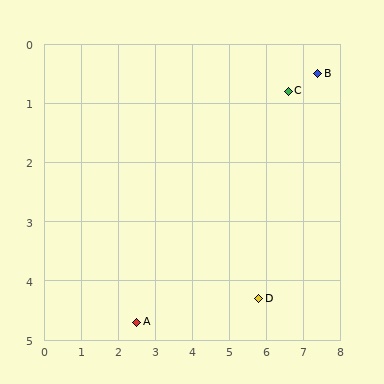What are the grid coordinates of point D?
Point D is at approximately (5.8, 4.3).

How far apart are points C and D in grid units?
Points C and D are about 3.6 grid units apart.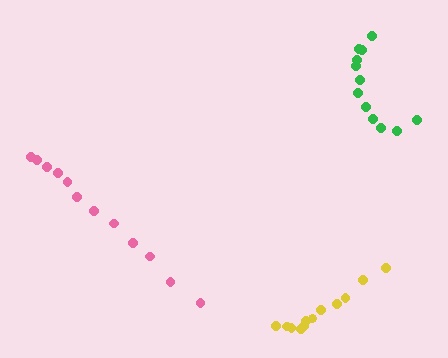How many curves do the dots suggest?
There are 3 distinct paths.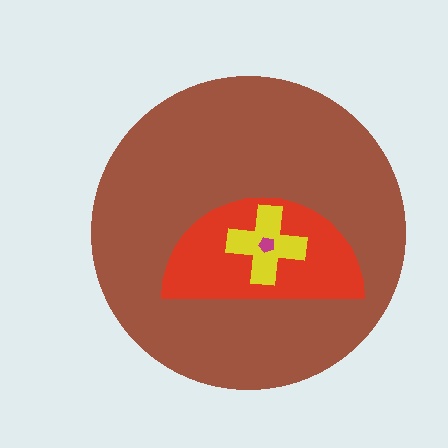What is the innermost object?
The magenta pentagon.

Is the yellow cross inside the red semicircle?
Yes.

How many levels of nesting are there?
4.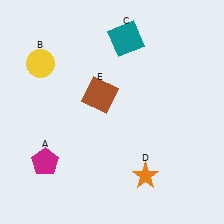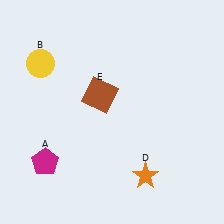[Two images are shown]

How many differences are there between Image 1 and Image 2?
There is 1 difference between the two images.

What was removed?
The teal square (C) was removed in Image 2.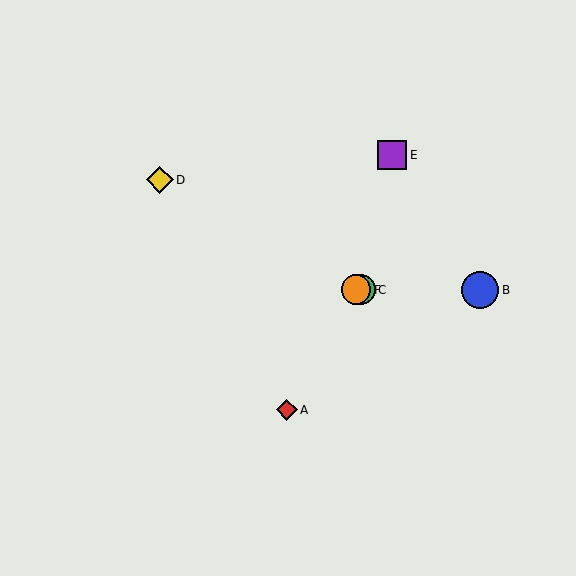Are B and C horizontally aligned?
Yes, both are at y≈290.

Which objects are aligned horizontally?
Objects B, C, F are aligned horizontally.